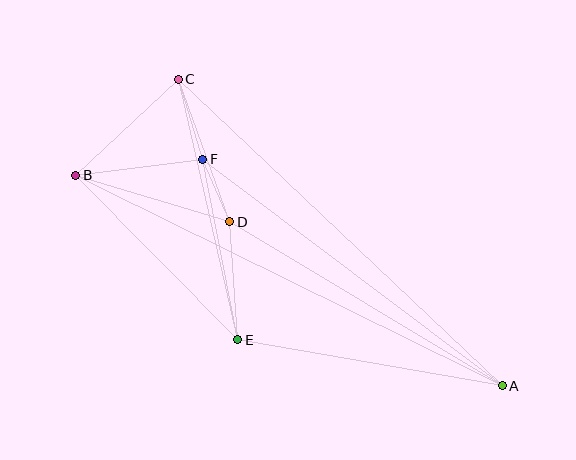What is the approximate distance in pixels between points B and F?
The distance between B and F is approximately 128 pixels.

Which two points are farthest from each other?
Points A and B are farthest from each other.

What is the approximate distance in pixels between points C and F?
The distance between C and F is approximately 83 pixels.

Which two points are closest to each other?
Points D and F are closest to each other.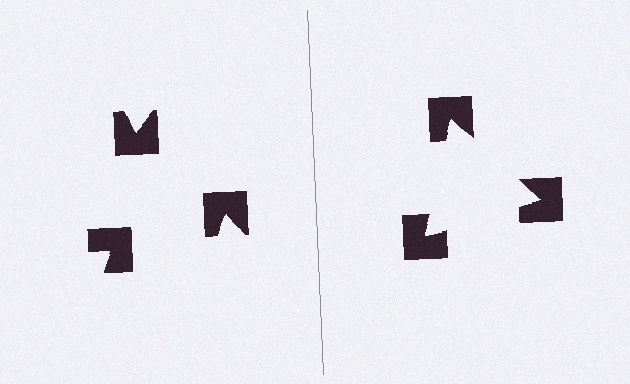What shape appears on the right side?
An illusory triangle.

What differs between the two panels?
The notched squares are positioned identically on both sides; only the wedge orientations differ. On the right they align to a triangle; on the left they are misaligned.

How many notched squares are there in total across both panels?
6 — 3 on each side.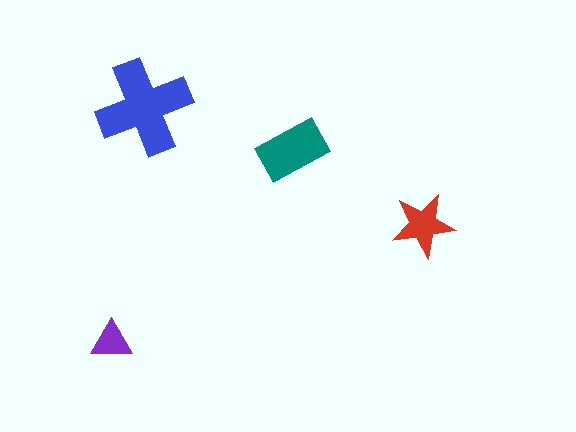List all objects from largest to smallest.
The blue cross, the teal rectangle, the red star, the purple triangle.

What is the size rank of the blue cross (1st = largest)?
1st.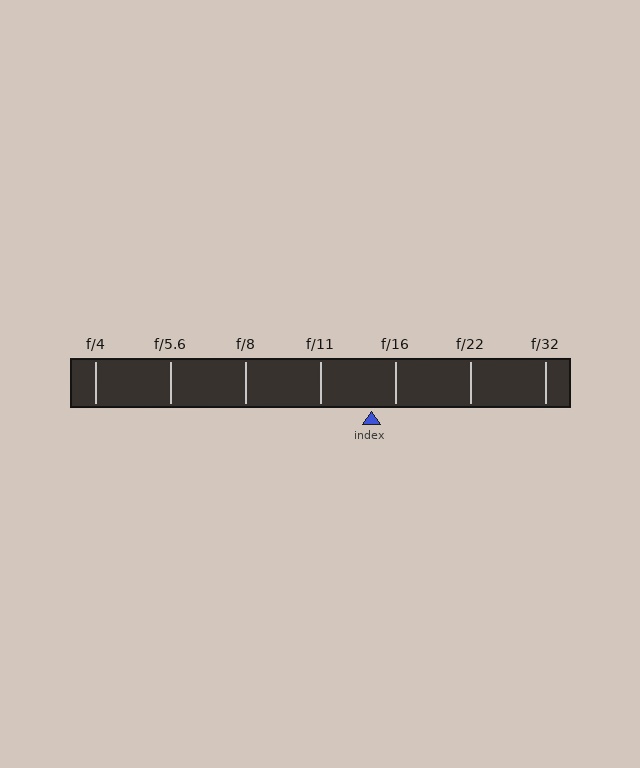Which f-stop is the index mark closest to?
The index mark is closest to f/16.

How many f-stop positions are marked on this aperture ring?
There are 7 f-stop positions marked.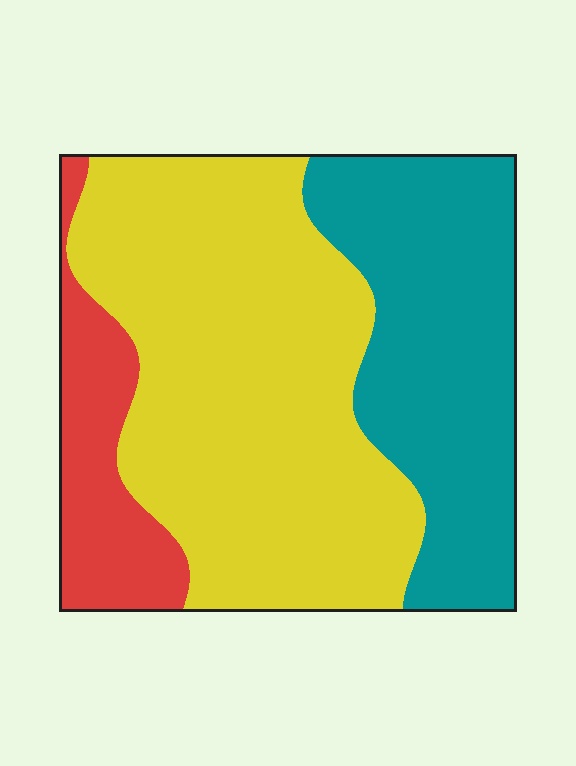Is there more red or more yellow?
Yellow.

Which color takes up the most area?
Yellow, at roughly 55%.